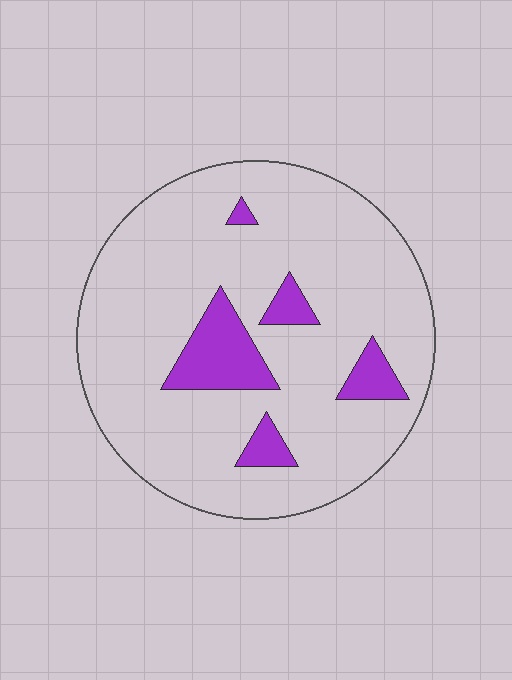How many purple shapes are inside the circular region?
5.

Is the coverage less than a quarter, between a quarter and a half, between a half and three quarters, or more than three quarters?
Less than a quarter.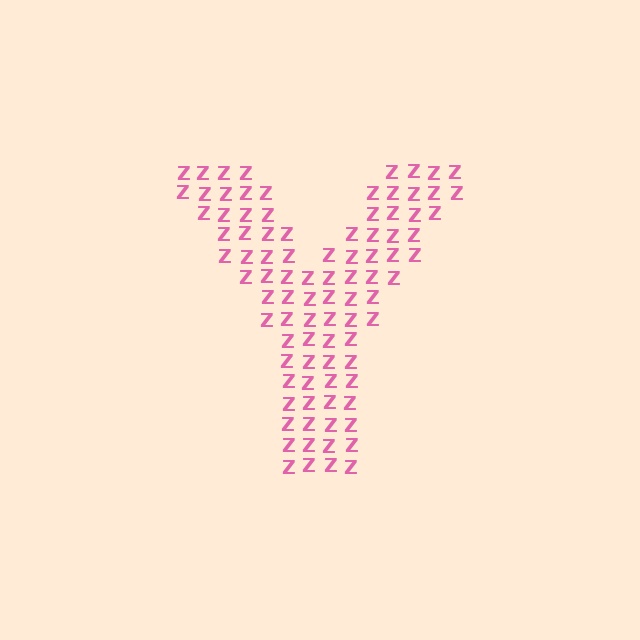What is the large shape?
The large shape is the letter Y.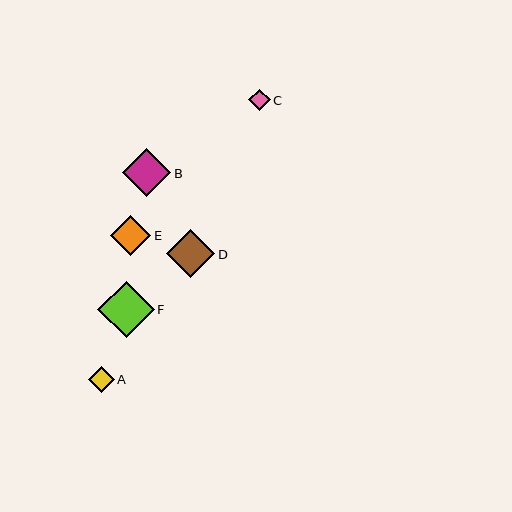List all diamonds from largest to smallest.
From largest to smallest: F, B, D, E, A, C.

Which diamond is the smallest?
Diamond C is the smallest with a size of approximately 21 pixels.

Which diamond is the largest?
Diamond F is the largest with a size of approximately 56 pixels.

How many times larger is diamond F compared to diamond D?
Diamond F is approximately 1.2 times the size of diamond D.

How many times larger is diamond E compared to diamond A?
Diamond E is approximately 1.6 times the size of diamond A.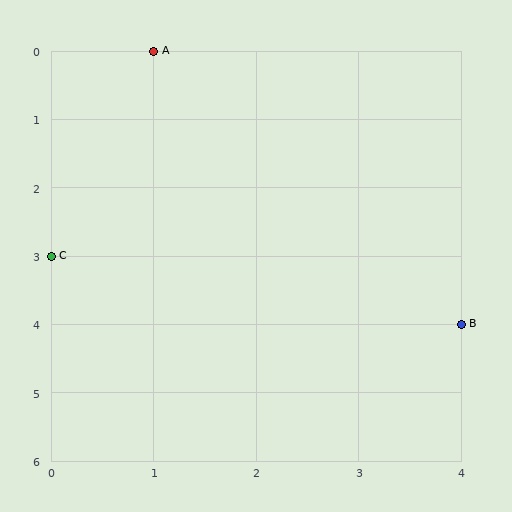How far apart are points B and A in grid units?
Points B and A are 3 columns and 4 rows apart (about 5.0 grid units diagonally).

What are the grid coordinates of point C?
Point C is at grid coordinates (0, 3).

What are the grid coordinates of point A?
Point A is at grid coordinates (1, 0).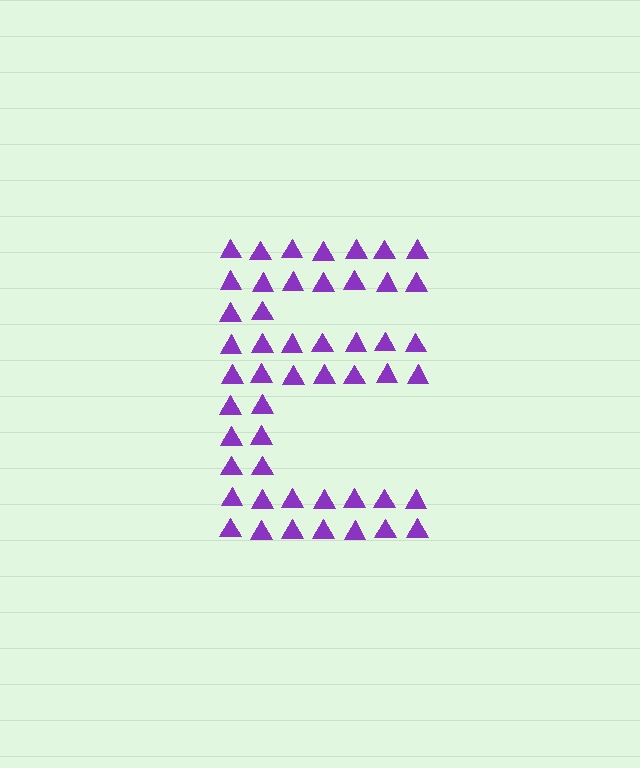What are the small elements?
The small elements are triangles.